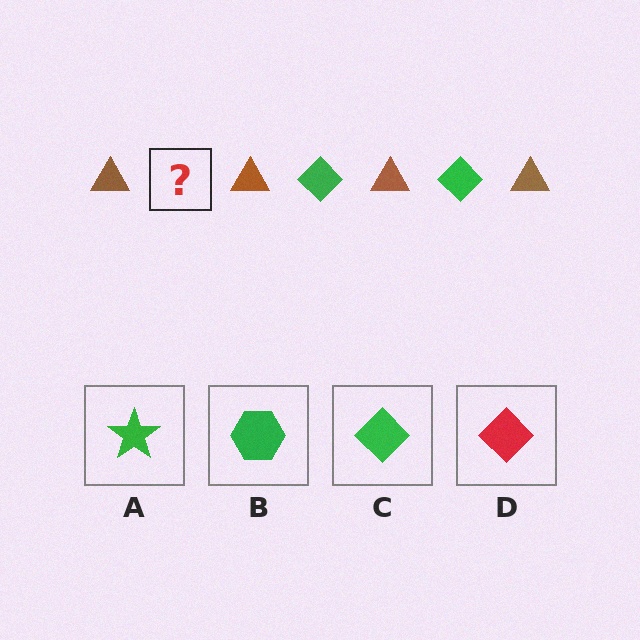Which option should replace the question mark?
Option C.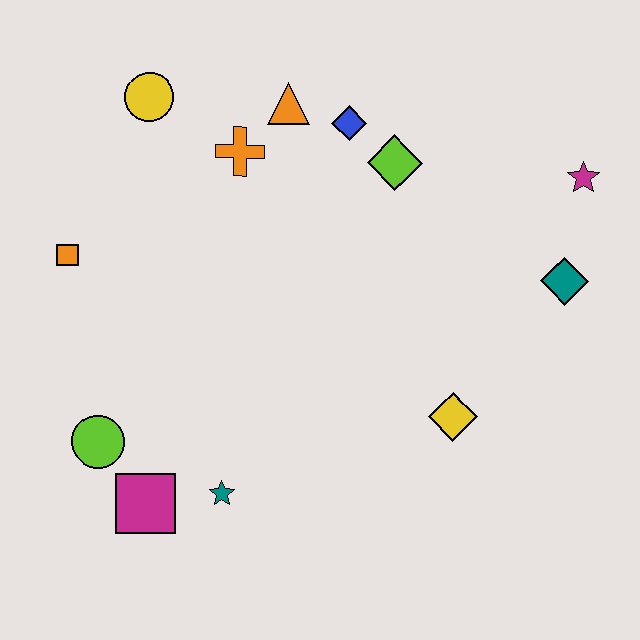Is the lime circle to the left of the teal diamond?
Yes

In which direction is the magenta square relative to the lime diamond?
The magenta square is below the lime diamond.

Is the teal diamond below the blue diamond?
Yes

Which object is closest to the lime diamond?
The blue diamond is closest to the lime diamond.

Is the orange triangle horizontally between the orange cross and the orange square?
No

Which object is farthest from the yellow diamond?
The yellow circle is farthest from the yellow diamond.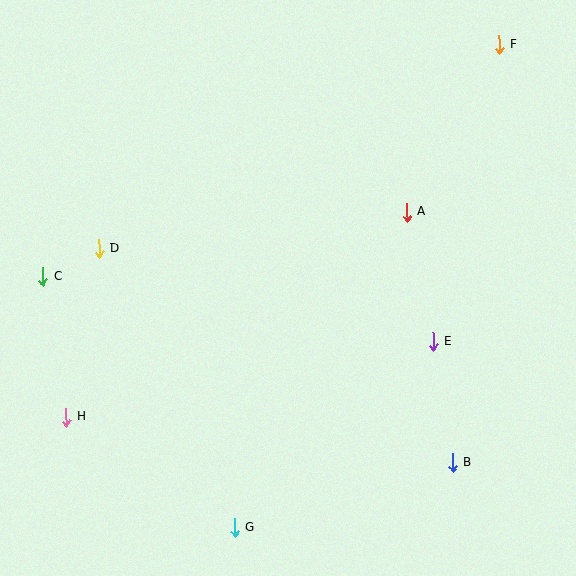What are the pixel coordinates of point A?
Point A is at (407, 212).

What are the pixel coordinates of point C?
Point C is at (43, 276).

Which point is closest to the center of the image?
Point A at (407, 212) is closest to the center.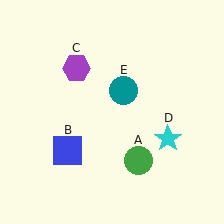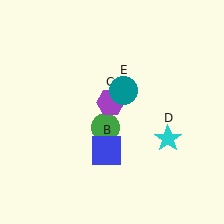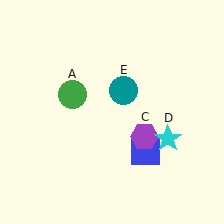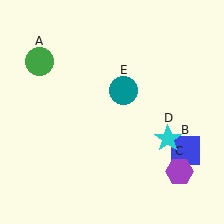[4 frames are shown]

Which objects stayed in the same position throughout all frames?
Cyan star (object D) and teal circle (object E) remained stationary.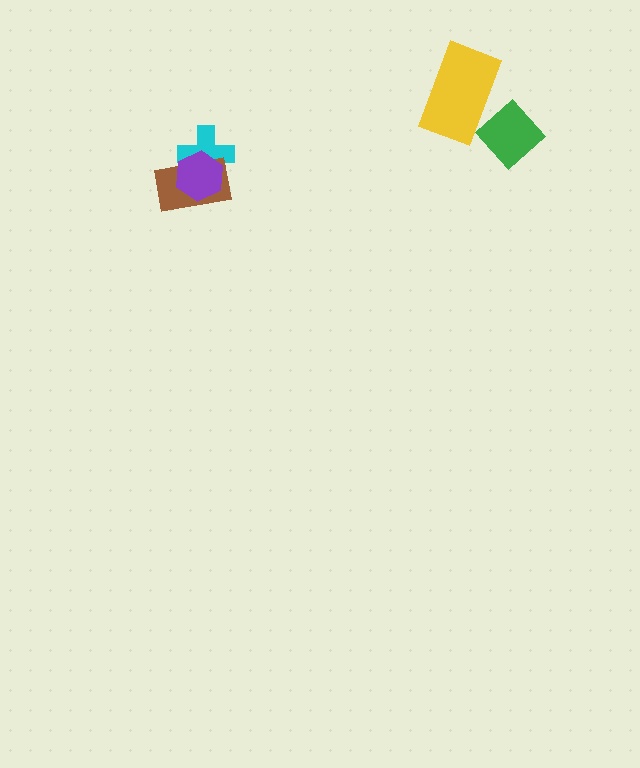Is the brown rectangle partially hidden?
Yes, it is partially covered by another shape.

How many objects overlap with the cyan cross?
2 objects overlap with the cyan cross.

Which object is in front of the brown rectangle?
The purple hexagon is in front of the brown rectangle.